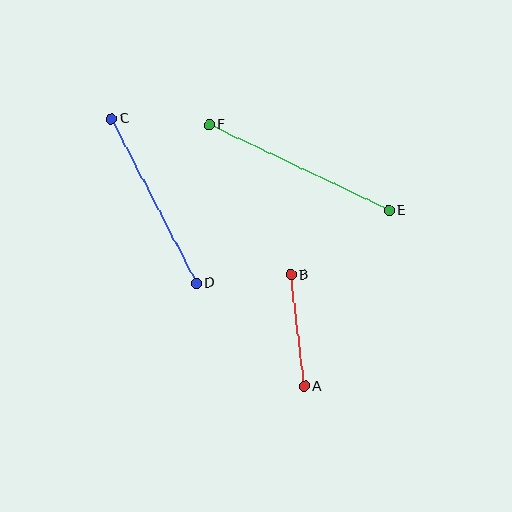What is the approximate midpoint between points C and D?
The midpoint is at approximately (154, 201) pixels.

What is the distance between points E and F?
The distance is approximately 199 pixels.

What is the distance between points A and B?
The distance is approximately 112 pixels.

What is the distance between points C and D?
The distance is approximately 185 pixels.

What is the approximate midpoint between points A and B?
The midpoint is at approximately (298, 330) pixels.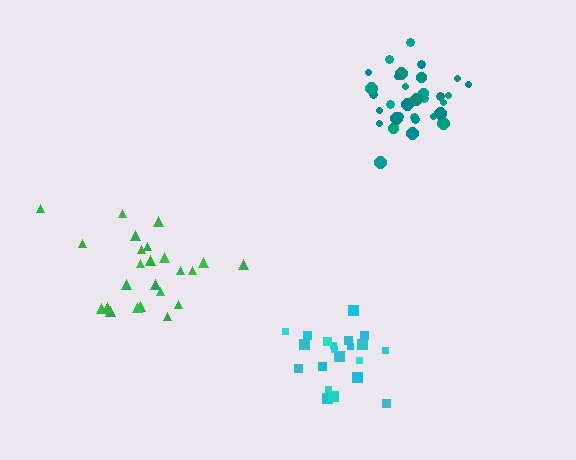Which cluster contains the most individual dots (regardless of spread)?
Teal (32).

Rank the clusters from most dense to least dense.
teal, cyan, green.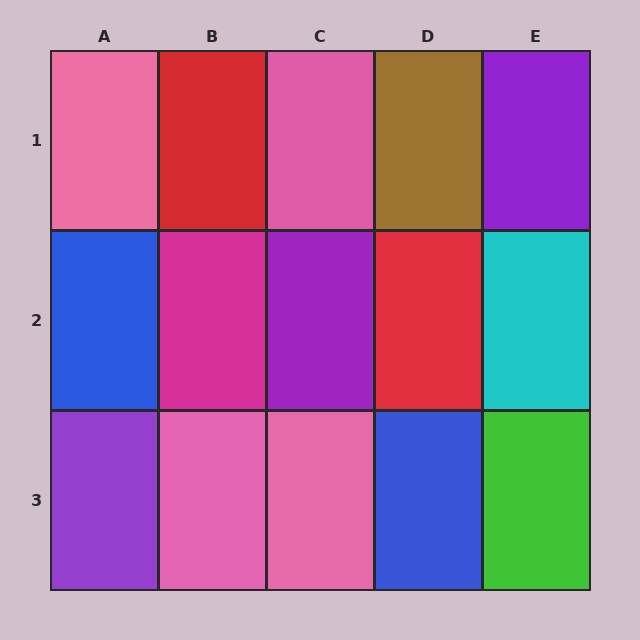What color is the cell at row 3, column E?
Green.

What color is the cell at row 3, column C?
Pink.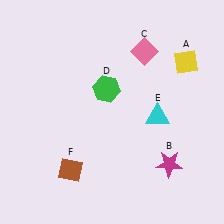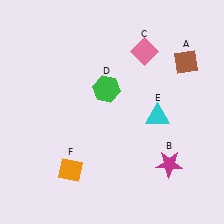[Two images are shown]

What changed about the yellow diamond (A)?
In Image 1, A is yellow. In Image 2, it changed to brown.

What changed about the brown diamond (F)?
In Image 1, F is brown. In Image 2, it changed to orange.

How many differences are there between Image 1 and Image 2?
There are 2 differences between the two images.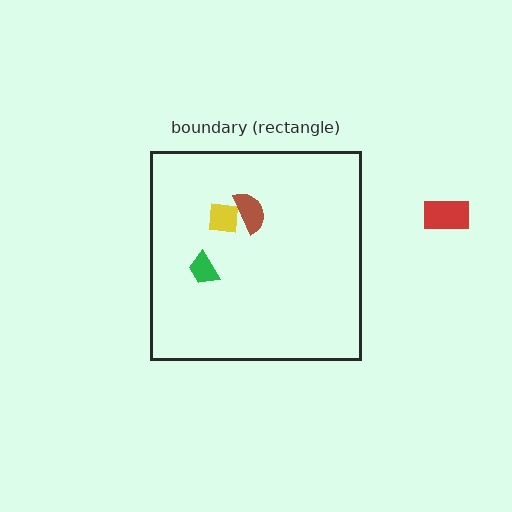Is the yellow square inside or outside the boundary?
Inside.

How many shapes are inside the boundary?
3 inside, 1 outside.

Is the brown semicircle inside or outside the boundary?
Inside.